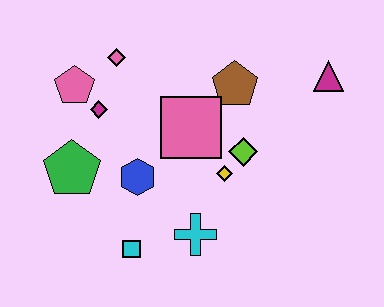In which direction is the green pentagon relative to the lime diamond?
The green pentagon is to the left of the lime diamond.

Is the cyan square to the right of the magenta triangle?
No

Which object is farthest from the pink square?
The magenta triangle is farthest from the pink square.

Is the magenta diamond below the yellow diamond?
No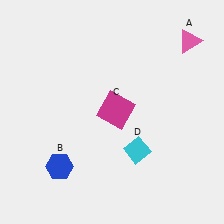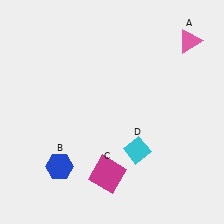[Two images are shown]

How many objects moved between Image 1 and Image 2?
1 object moved between the two images.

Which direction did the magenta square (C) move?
The magenta square (C) moved down.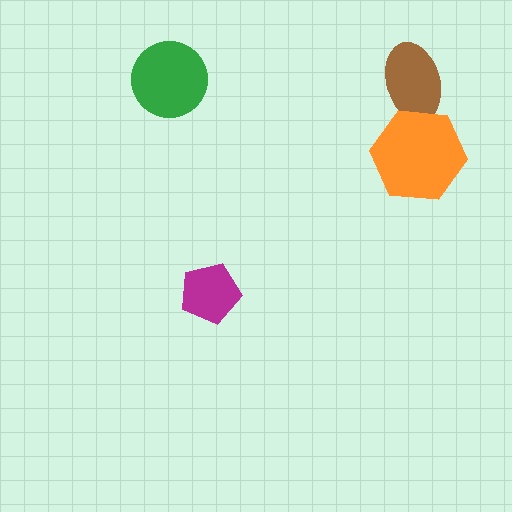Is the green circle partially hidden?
No, no other shape covers it.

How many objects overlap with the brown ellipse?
1 object overlaps with the brown ellipse.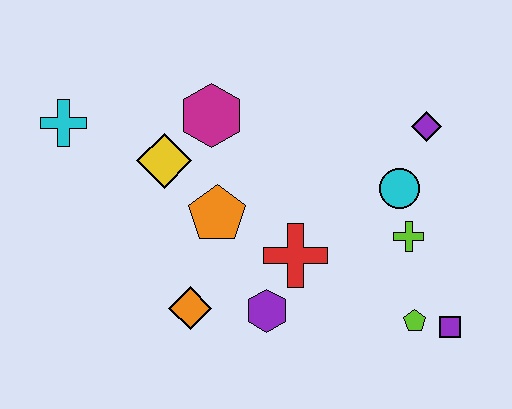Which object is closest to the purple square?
The lime pentagon is closest to the purple square.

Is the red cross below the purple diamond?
Yes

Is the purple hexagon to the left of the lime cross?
Yes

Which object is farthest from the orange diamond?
The purple diamond is farthest from the orange diamond.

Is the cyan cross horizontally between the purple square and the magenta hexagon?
No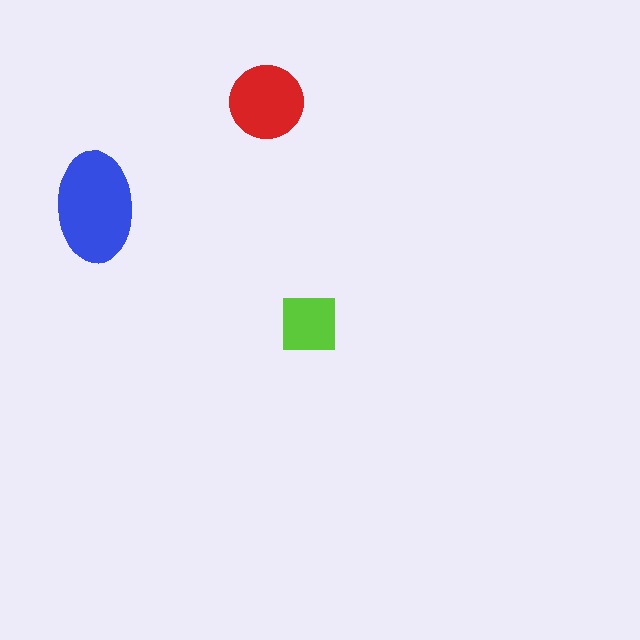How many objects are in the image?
There are 3 objects in the image.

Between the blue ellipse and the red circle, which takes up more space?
The blue ellipse.